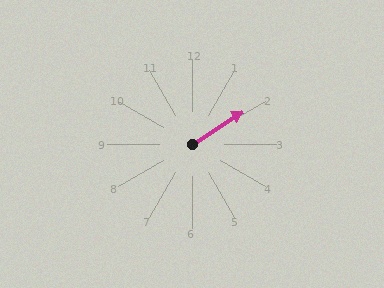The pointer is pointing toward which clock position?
Roughly 2 o'clock.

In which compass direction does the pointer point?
Northeast.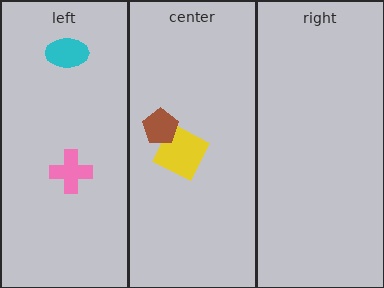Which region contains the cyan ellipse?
The left region.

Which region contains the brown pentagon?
The center region.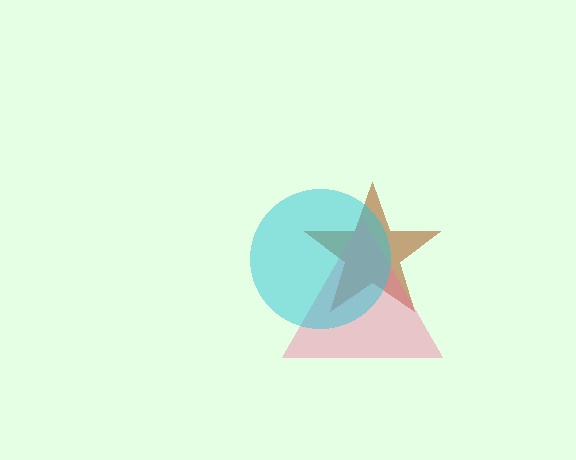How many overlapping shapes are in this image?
There are 3 overlapping shapes in the image.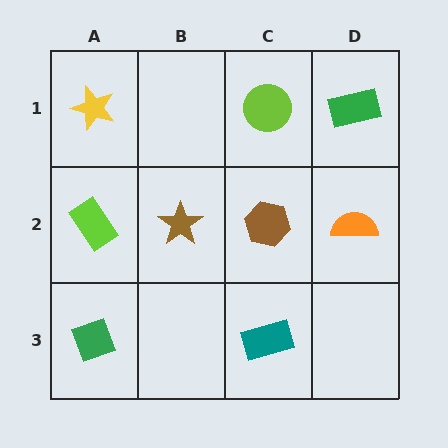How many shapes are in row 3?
2 shapes.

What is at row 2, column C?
A brown hexagon.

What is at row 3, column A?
A green diamond.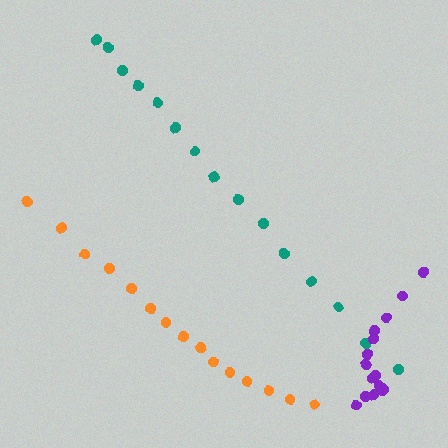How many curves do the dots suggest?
There are 3 distinct paths.